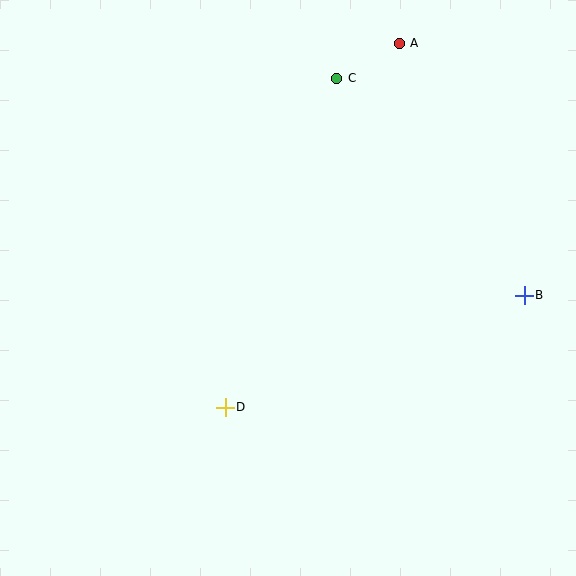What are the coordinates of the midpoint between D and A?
The midpoint between D and A is at (312, 225).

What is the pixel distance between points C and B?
The distance between C and B is 287 pixels.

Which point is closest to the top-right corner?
Point A is closest to the top-right corner.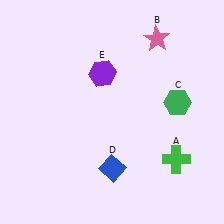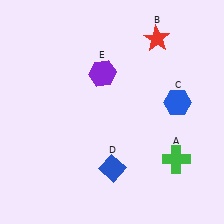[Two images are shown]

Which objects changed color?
B changed from pink to red. C changed from green to blue.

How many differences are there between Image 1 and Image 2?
There are 2 differences between the two images.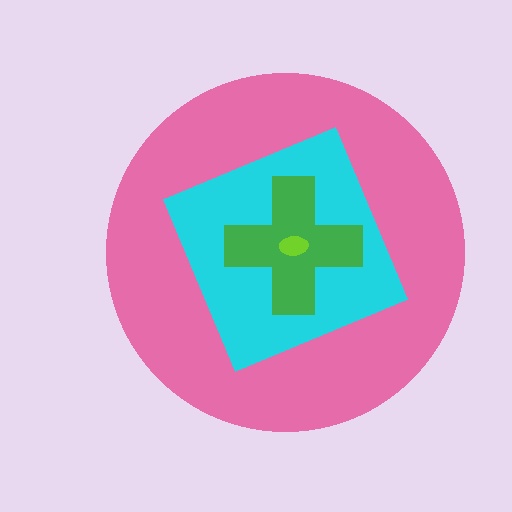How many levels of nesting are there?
4.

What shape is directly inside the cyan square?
The green cross.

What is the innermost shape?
The lime ellipse.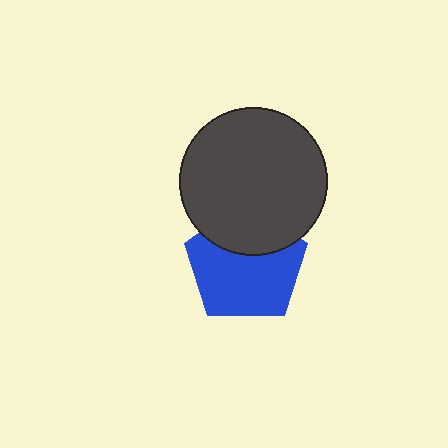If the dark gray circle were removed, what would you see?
You would see the complete blue pentagon.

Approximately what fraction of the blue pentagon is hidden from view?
Roughly 33% of the blue pentagon is hidden behind the dark gray circle.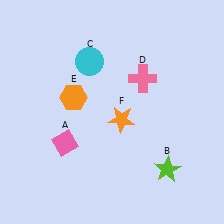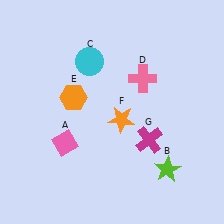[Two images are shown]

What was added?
A magenta cross (G) was added in Image 2.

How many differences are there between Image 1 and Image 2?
There is 1 difference between the two images.